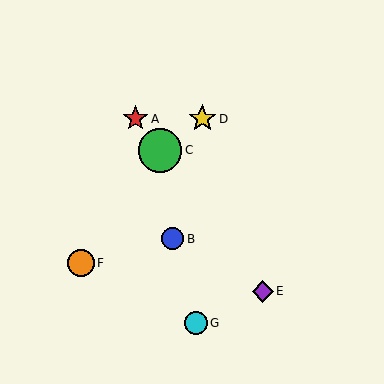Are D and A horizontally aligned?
Yes, both are at y≈119.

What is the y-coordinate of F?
Object F is at y≈263.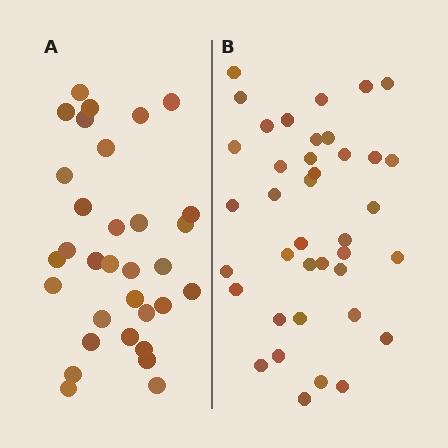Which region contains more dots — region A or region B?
Region B (the right region) has more dots.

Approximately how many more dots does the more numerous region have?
Region B has roughly 8 or so more dots than region A.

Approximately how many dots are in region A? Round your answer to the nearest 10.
About 30 dots. (The exact count is 32, which rounds to 30.)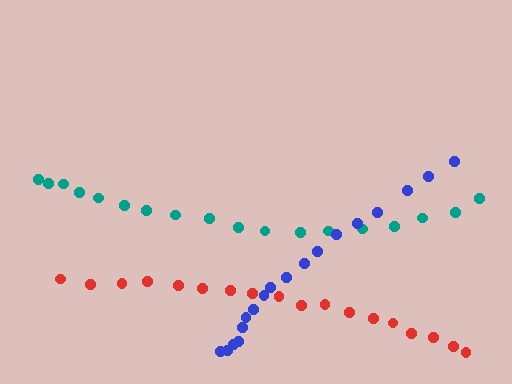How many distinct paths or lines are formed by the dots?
There are 3 distinct paths.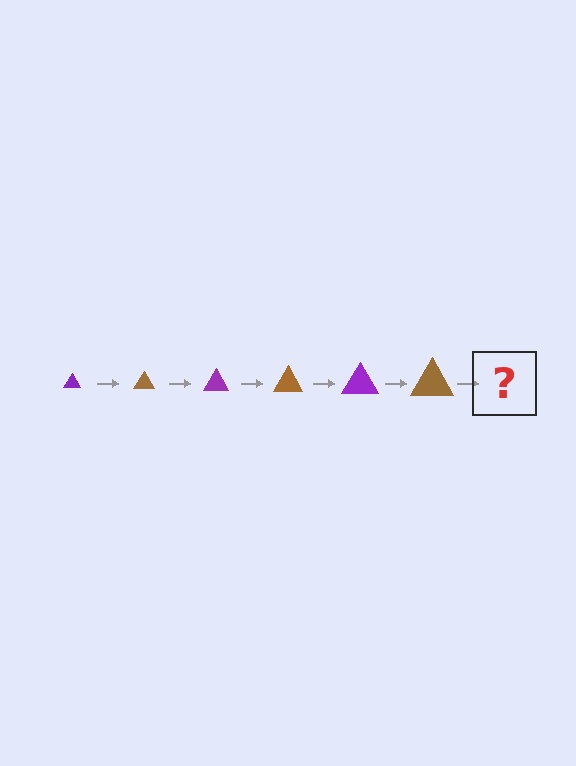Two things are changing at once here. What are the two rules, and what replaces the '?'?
The two rules are that the triangle grows larger each step and the color cycles through purple and brown. The '?' should be a purple triangle, larger than the previous one.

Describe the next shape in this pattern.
It should be a purple triangle, larger than the previous one.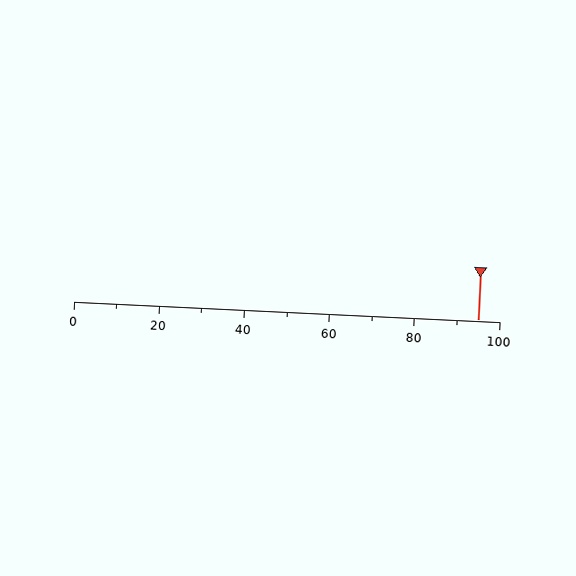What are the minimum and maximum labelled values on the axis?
The axis runs from 0 to 100.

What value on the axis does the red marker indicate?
The marker indicates approximately 95.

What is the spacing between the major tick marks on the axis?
The major ticks are spaced 20 apart.